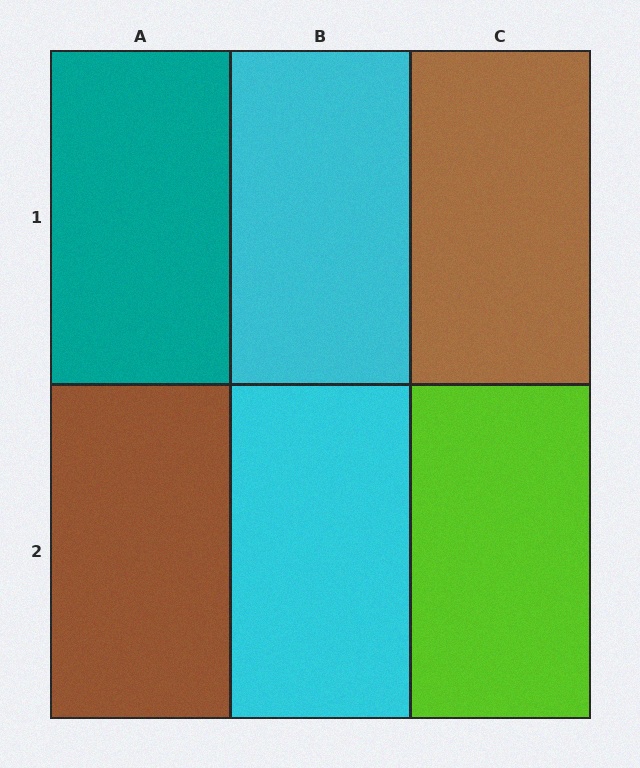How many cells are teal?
1 cell is teal.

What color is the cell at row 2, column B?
Cyan.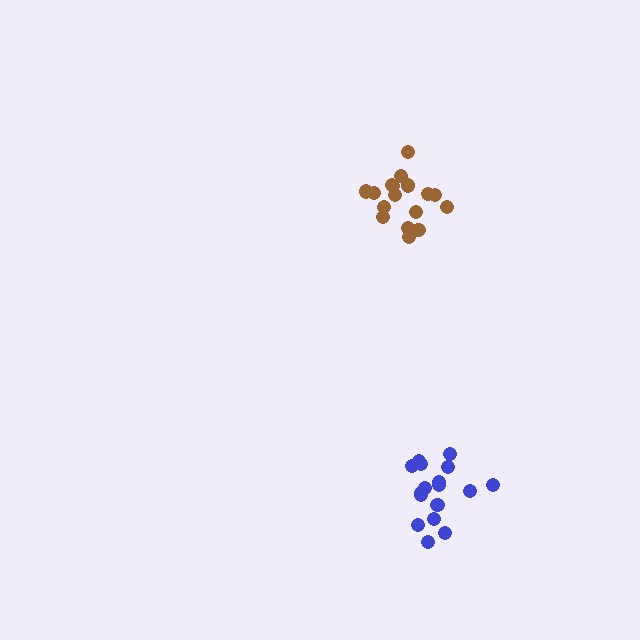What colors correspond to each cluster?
The clusters are colored: brown, blue.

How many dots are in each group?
Group 1: 17 dots, Group 2: 17 dots (34 total).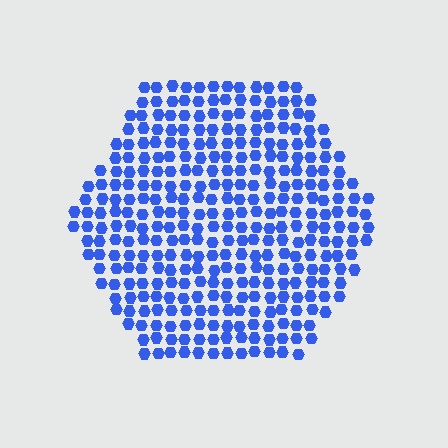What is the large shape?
The large shape is a hexagon.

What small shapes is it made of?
It is made of small hexagons.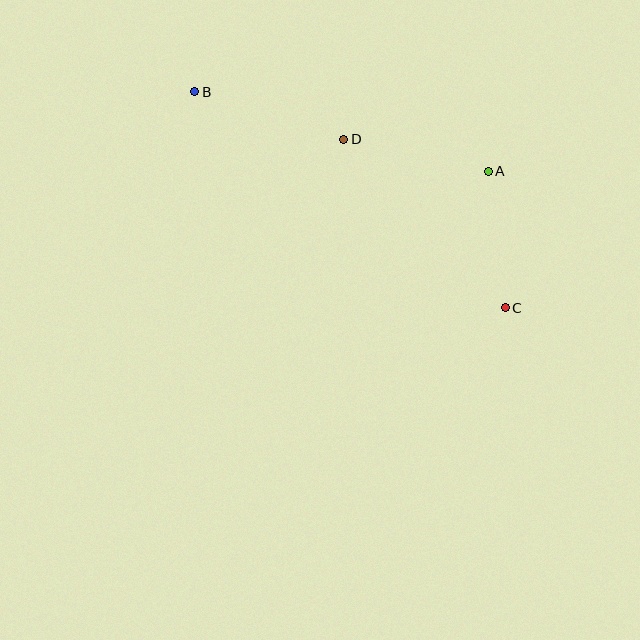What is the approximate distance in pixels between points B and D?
The distance between B and D is approximately 157 pixels.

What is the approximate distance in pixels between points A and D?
The distance between A and D is approximately 148 pixels.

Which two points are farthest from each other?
Points B and C are farthest from each other.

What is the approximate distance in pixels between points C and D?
The distance between C and D is approximately 233 pixels.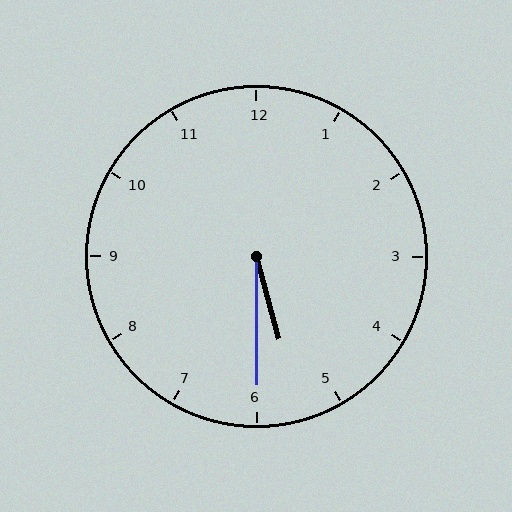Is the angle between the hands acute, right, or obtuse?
It is acute.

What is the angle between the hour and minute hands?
Approximately 15 degrees.